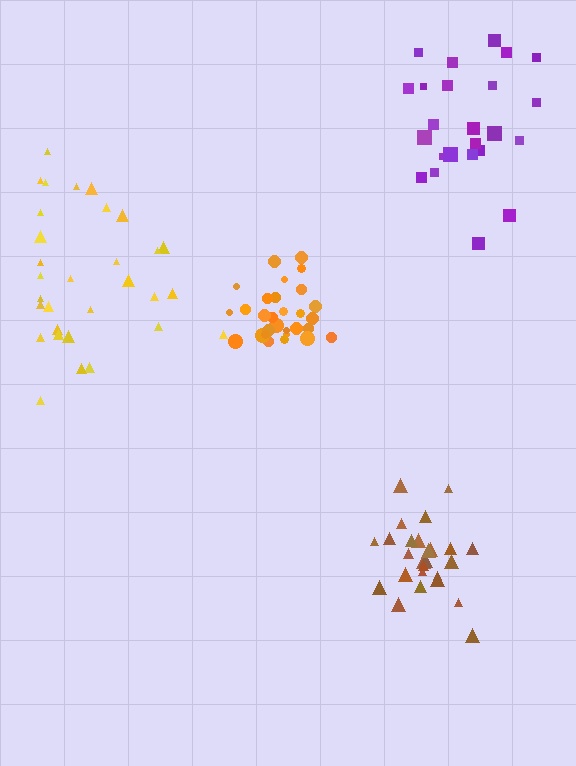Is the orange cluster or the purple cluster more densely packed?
Orange.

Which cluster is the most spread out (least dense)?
Yellow.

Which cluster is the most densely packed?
Orange.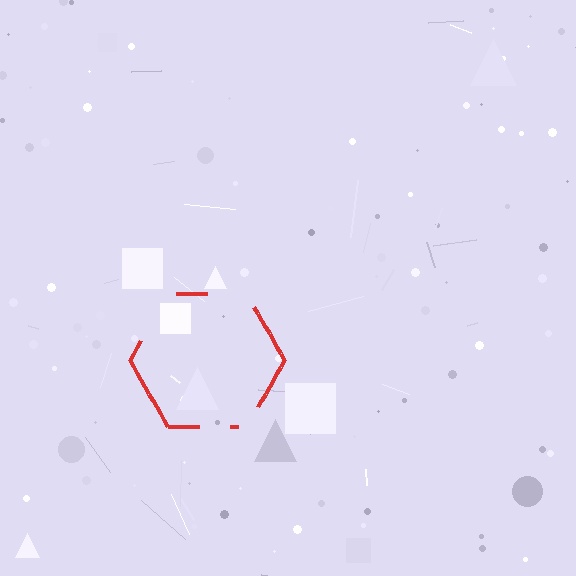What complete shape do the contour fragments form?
The contour fragments form a hexagon.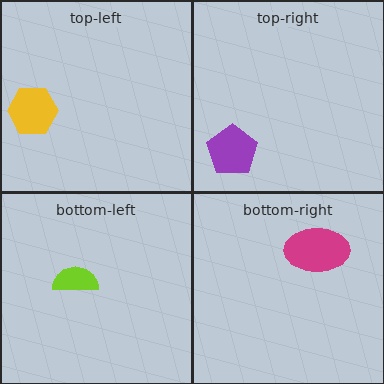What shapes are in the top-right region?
The purple pentagon.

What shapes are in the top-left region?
The yellow hexagon.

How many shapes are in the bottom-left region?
1.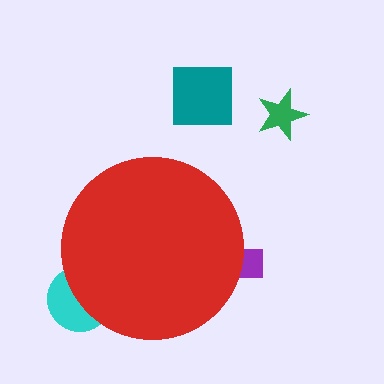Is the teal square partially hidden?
No, the teal square is fully visible.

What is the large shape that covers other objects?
A red circle.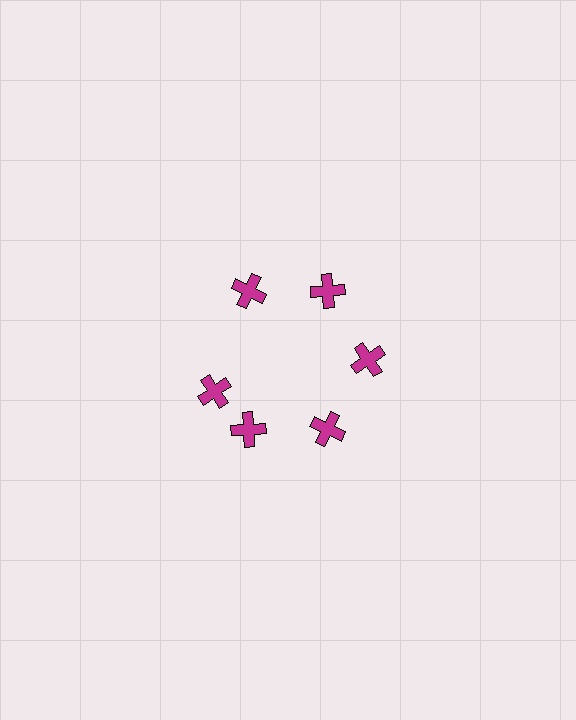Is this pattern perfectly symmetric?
No. The 6 magenta crosses are arranged in a ring, but one element near the 9 o'clock position is rotated out of alignment along the ring, breaking the 6-fold rotational symmetry.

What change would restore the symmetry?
The symmetry would be restored by rotating it back into even spacing with its neighbors so that all 6 crosses sit at equal angles and equal distance from the center.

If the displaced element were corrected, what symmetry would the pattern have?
It would have 6-fold rotational symmetry — the pattern would map onto itself every 60 degrees.